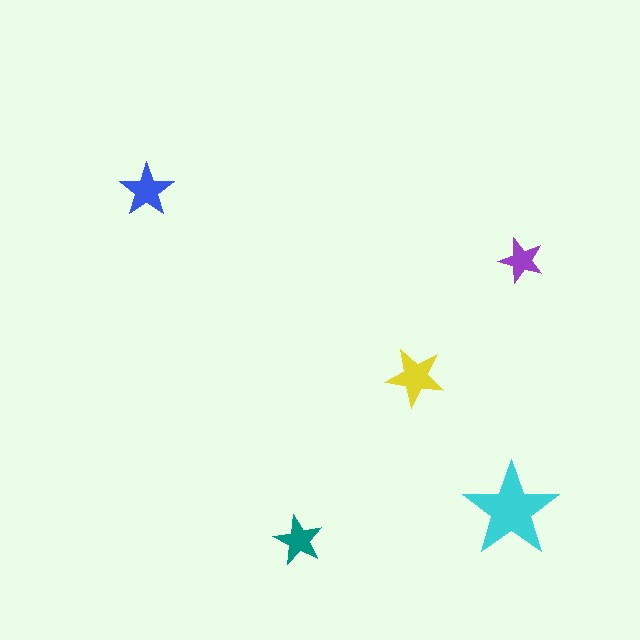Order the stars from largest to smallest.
the cyan one, the yellow one, the blue one, the teal one, the purple one.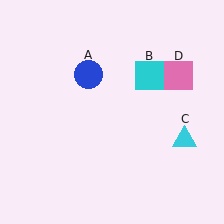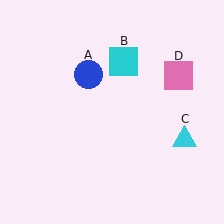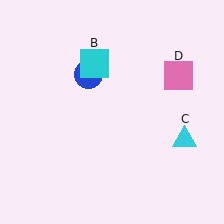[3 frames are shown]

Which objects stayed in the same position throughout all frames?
Blue circle (object A) and cyan triangle (object C) and pink square (object D) remained stationary.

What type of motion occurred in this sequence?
The cyan square (object B) rotated counterclockwise around the center of the scene.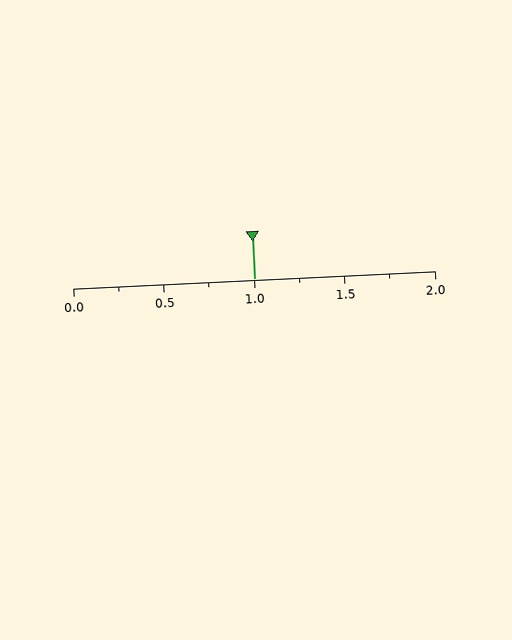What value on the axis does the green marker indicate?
The marker indicates approximately 1.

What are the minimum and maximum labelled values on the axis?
The axis runs from 0.0 to 2.0.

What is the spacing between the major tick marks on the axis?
The major ticks are spaced 0.5 apart.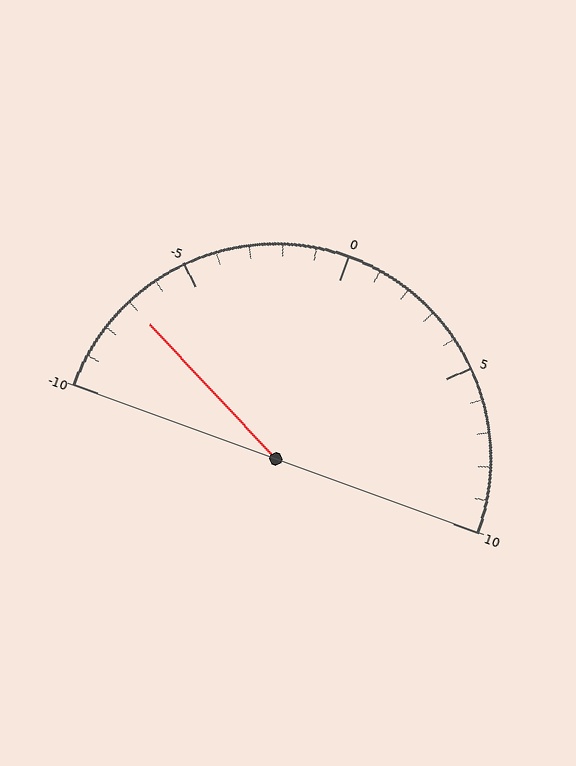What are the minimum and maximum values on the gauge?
The gauge ranges from -10 to 10.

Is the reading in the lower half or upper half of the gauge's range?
The reading is in the lower half of the range (-10 to 10).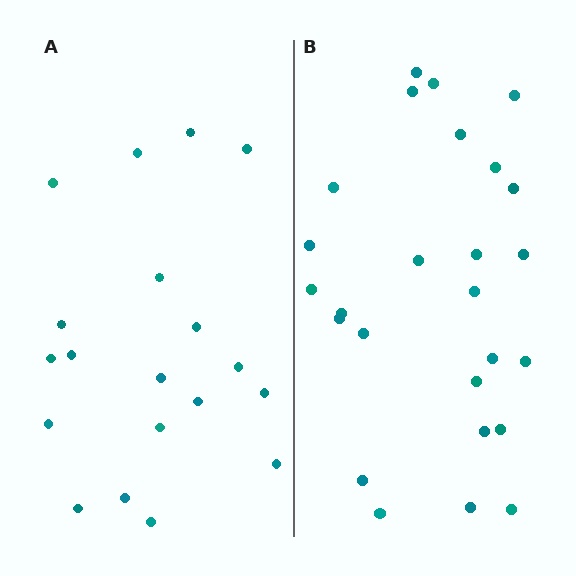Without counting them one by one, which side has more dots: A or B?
Region B (the right region) has more dots.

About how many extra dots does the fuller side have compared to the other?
Region B has roughly 8 or so more dots than region A.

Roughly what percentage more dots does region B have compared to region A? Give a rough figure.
About 35% more.